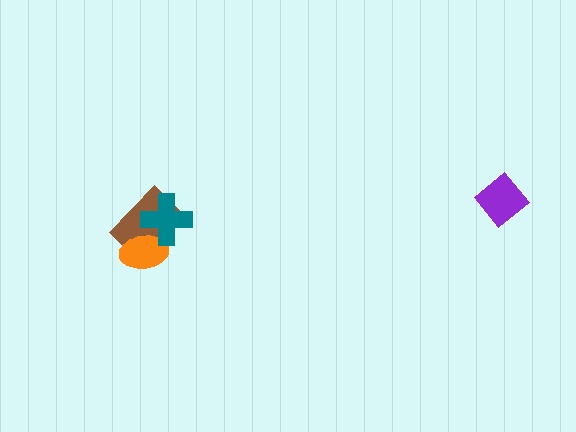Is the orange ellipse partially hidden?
Yes, it is partially covered by another shape.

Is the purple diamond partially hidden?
No, no other shape covers it.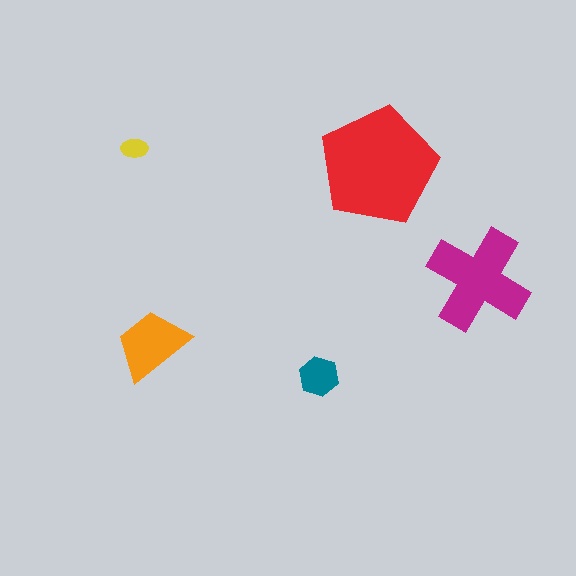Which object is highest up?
The yellow ellipse is topmost.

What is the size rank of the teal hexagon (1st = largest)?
4th.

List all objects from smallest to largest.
The yellow ellipse, the teal hexagon, the orange trapezoid, the magenta cross, the red pentagon.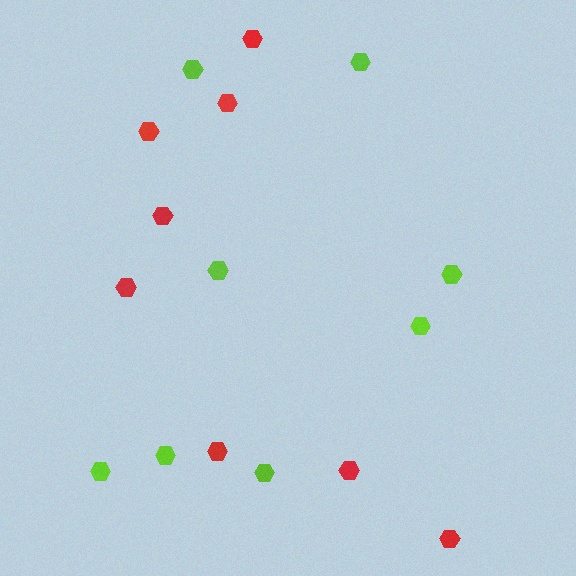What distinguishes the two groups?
There are 2 groups: one group of red hexagons (8) and one group of lime hexagons (8).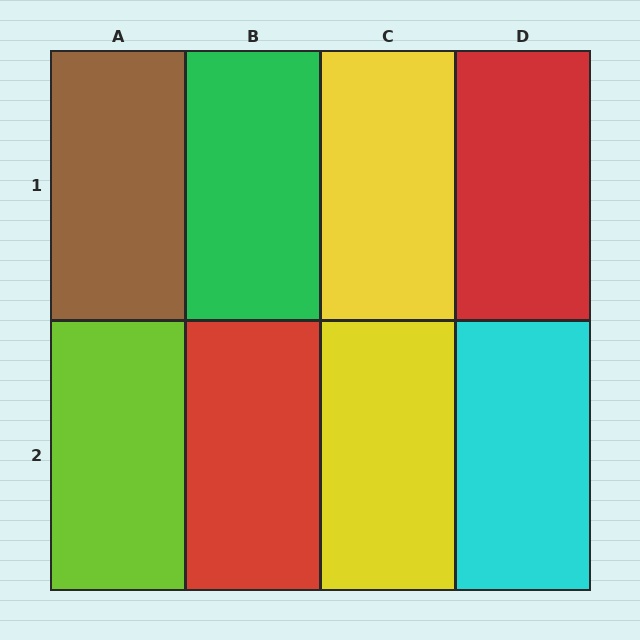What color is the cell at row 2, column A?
Lime.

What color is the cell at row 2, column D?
Cyan.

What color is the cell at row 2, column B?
Red.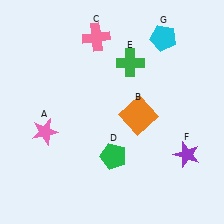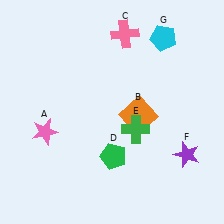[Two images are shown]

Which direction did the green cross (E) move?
The green cross (E) moved down.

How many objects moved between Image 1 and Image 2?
2 objects moved between the two images.